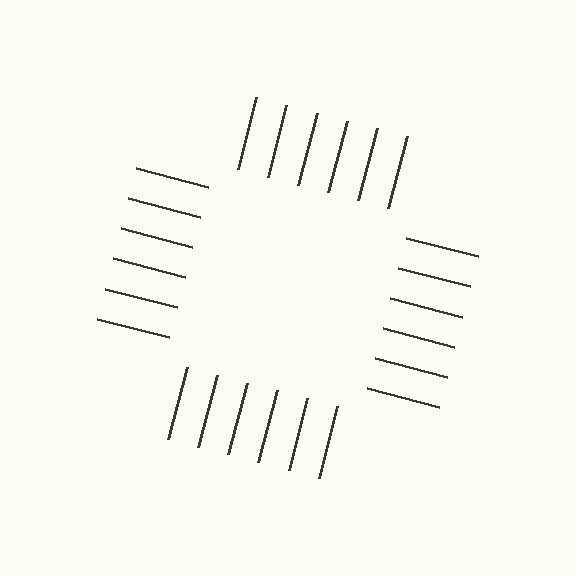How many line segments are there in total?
24 — 6 along each of the 4 edges.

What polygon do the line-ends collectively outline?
An illusory square — the line segments terminate on its edges but no continuous stroke is drawn.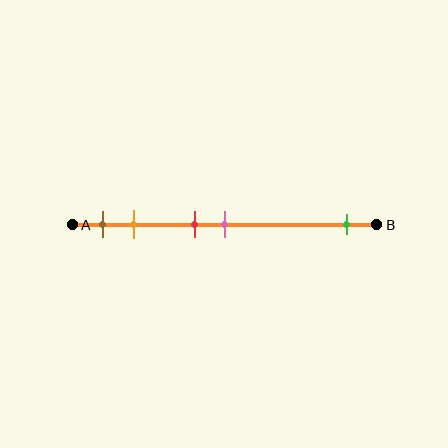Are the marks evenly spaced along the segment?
No, the marks are not evenly spaced.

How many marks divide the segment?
There are 5 marks dividing the segment.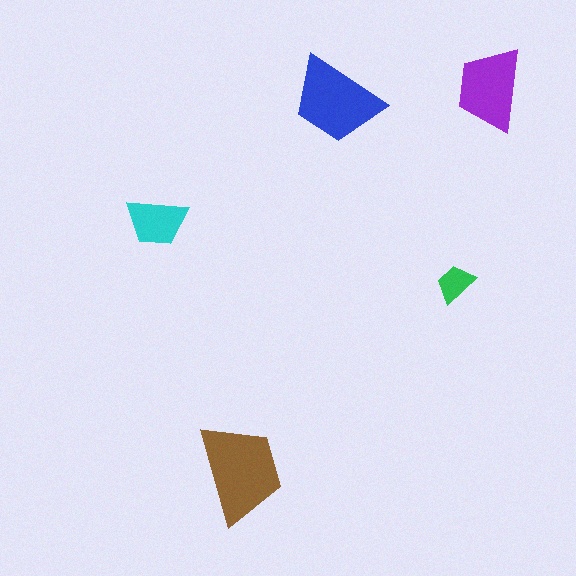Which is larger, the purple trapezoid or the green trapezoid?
The purple one.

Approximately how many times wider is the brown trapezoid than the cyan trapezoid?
About 1.5 times wider.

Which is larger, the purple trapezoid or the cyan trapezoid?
The purple one.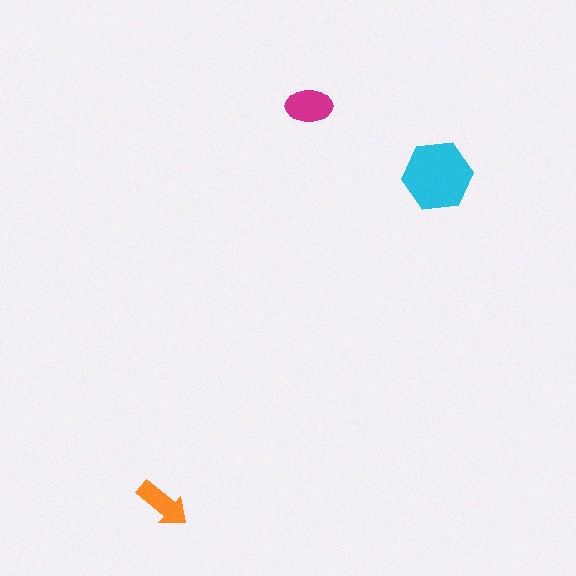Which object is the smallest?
The orange arrow.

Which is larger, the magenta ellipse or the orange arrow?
The magenta ellipse.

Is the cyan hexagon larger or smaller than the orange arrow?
Larger.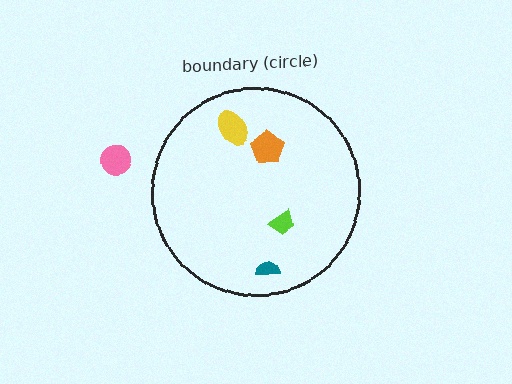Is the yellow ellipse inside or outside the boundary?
Inside.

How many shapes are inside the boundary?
4 inside, 1 outside.